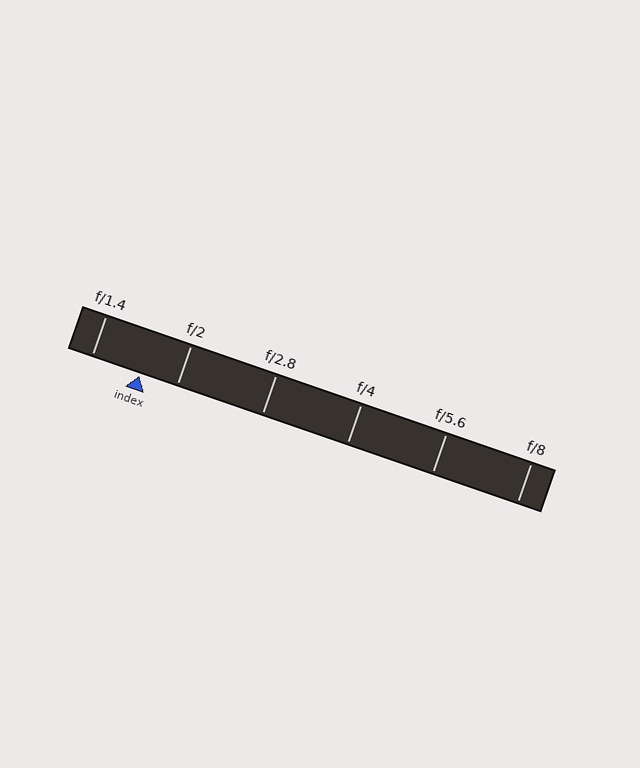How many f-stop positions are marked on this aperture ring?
There are 6 f-stop positions marked.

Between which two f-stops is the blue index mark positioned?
The index mark is between f/1.4 and f/2.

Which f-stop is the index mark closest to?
The index mark is closest to f/2.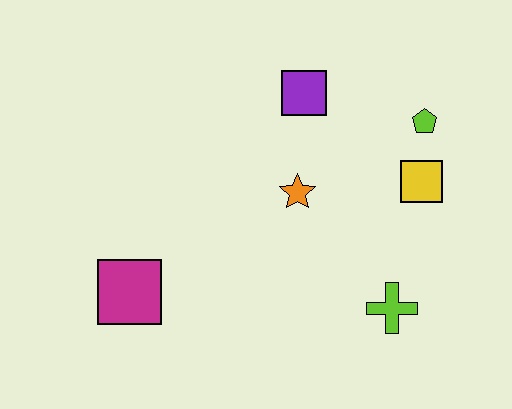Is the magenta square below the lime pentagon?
Yes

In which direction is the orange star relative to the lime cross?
The orange star is above the lime cross.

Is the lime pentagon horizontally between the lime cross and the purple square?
No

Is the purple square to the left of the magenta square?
No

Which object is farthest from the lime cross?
The magenta square is farthest from the lime cross.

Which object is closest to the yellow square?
The lime pentagon is closest to the yellow square.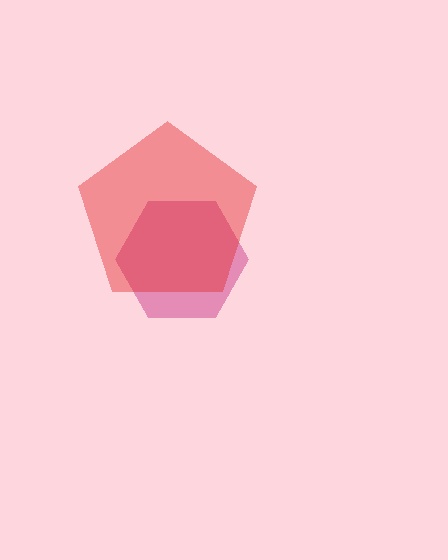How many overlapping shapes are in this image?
There are 2 overlapping shapes in the image.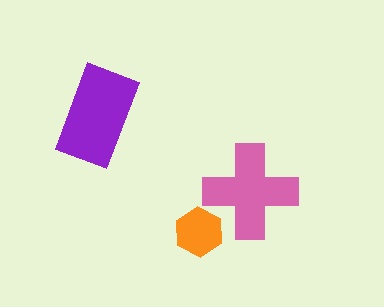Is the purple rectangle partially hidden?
No, no other shape covers it.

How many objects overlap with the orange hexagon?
1 object overlaps with the orange hexagon.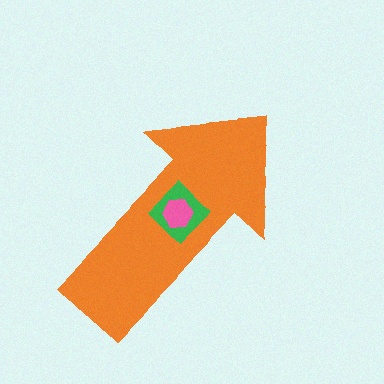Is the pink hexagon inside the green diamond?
Yes.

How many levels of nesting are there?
3.